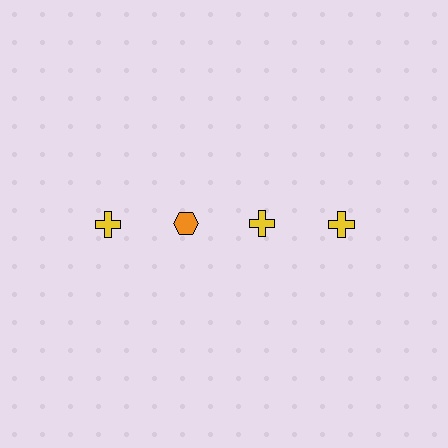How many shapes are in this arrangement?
There are 4 shapes arranged in a grid pattern.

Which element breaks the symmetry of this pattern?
The orange hexagon in the top row, second from left column breaks the symmetry. All other shapes are yellow crosses.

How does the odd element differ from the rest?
It differs in both color (orange instead of yellow) and shape (hexagon instead of cross).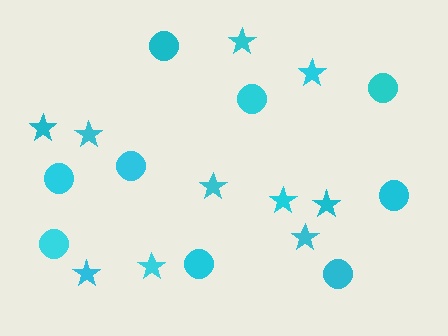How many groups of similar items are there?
There are 2 groups: one group of circles (9) and one group of stars (10).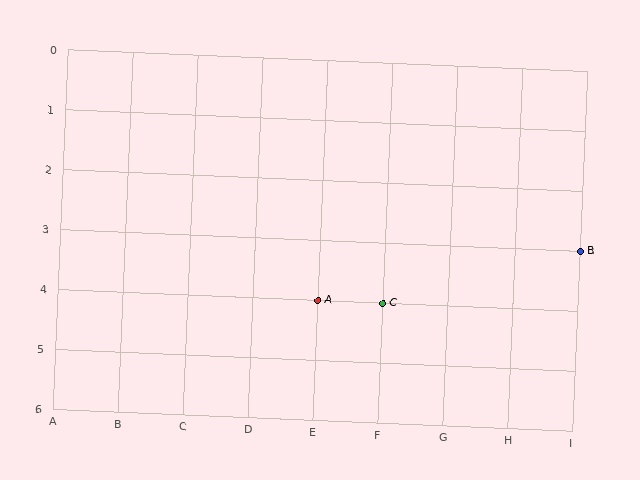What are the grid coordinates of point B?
Point B is at grid coordinates (I, 3).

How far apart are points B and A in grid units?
Points B and A are 4 columns and 1 row apart (about 4.1 grid units diagonally).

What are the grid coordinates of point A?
Point A is at grid coordinates (E, 4).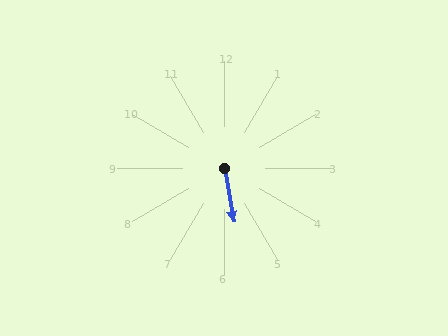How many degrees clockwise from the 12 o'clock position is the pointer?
Approximately 170 degrees.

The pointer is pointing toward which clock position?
Roughly 6 o'clock.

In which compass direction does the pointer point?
South.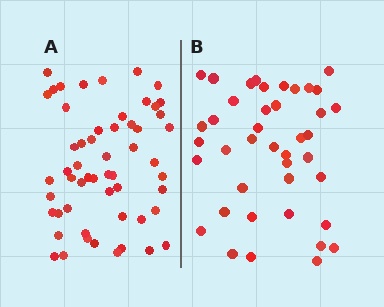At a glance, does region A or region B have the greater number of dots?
Region A (the left region) has more dots.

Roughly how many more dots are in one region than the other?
Region A has approximately 15 more dots than region B.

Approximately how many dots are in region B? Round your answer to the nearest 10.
About 40 dots. (The exact count is 41, which rounds to 40.)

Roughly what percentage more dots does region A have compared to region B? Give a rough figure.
About 35% more.